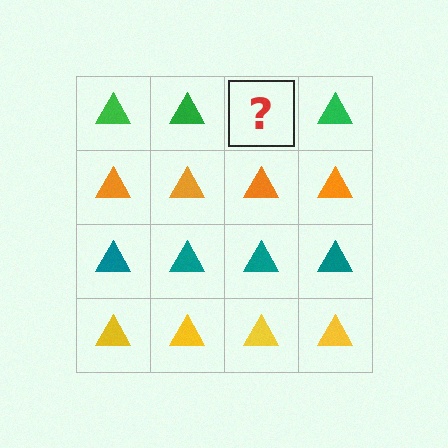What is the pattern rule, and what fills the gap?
The rule is that each row has a consistent color. The gap should be filled with a green triangle.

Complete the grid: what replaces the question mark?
The question mark should be replaced with a green triangle.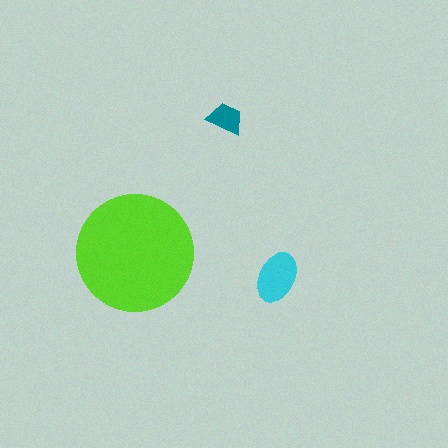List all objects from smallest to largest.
The teal trapezoid, the cyan ellipse, the lime circle.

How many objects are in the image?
There are 3 objects in the image.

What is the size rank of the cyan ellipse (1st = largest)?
2nd.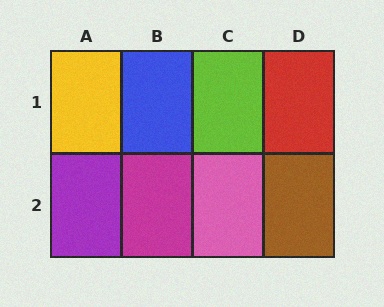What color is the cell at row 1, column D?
Red.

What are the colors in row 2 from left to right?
Purple, magenta, pink, brown.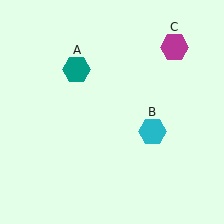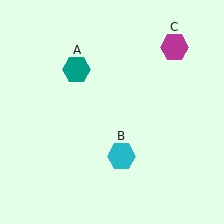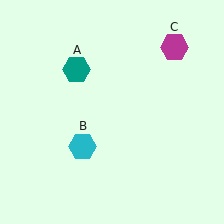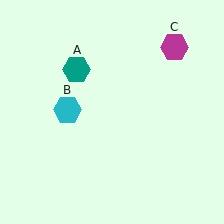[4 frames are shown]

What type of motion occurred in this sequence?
The cyan hexagon (object B) rotated clockwise around the center of the scene.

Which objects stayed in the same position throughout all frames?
Teal hexagon (object A) and magenta hexagon (object C) remained stationary.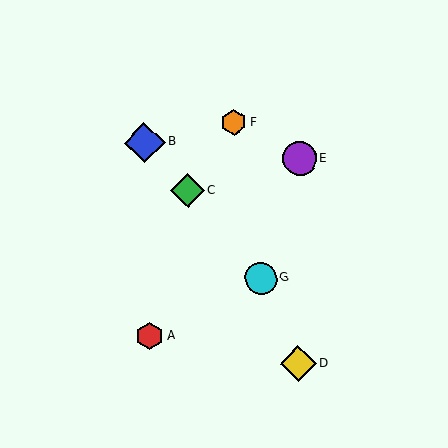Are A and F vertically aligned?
No, A is at x≈150 and F is at x≈234.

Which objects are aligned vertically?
Objects A, B are aligned vertically.